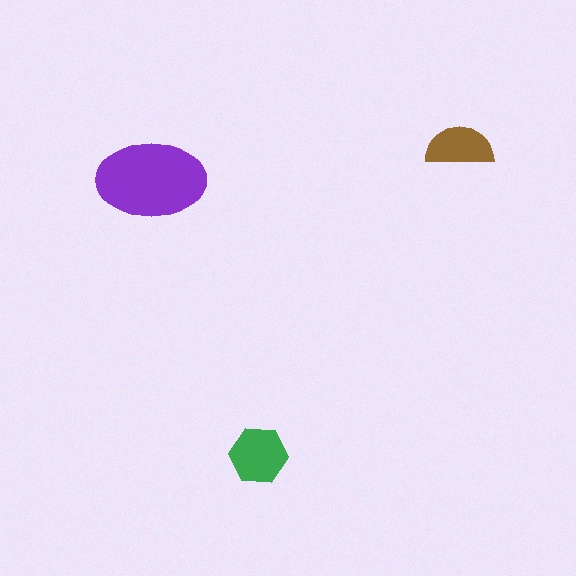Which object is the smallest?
The brown semicircle.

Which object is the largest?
The purple ellipse.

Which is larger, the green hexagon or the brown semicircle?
The green hexagon.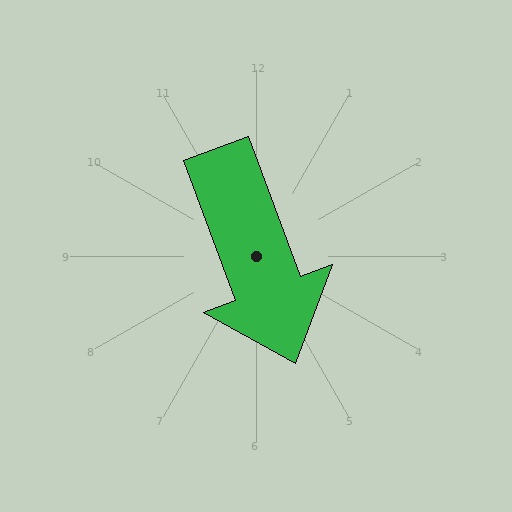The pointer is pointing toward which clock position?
Roughly 5 o'clock.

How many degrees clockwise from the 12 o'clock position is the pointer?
Approximately 160 degrees.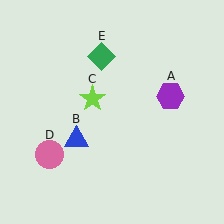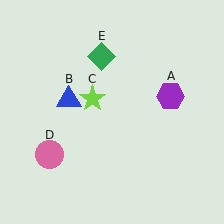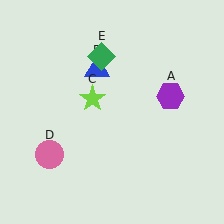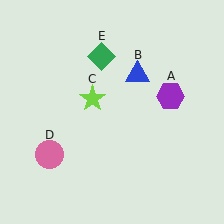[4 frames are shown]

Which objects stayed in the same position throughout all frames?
Purple hexagon (object A) and lime star (object C) and pink circle (object D) and green diamond (object E) remained stationary.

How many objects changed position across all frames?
1 object changed position: blue triangle (object B).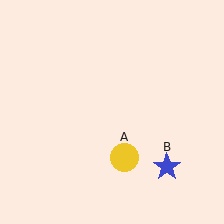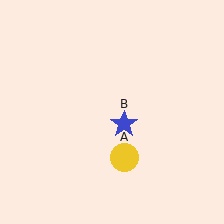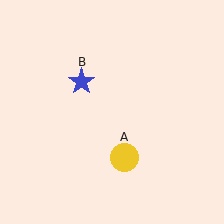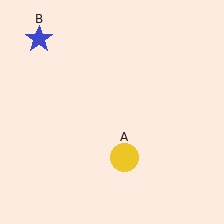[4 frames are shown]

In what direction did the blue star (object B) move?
The blue star (object B) moved up and to the left.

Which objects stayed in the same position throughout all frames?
Yellow circle (object A) remained stationary.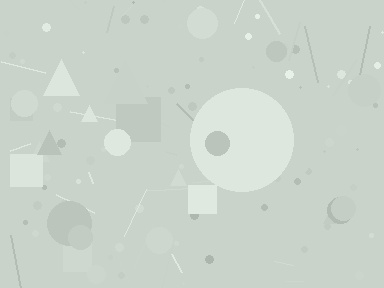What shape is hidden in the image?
A circle is hidden in the image.